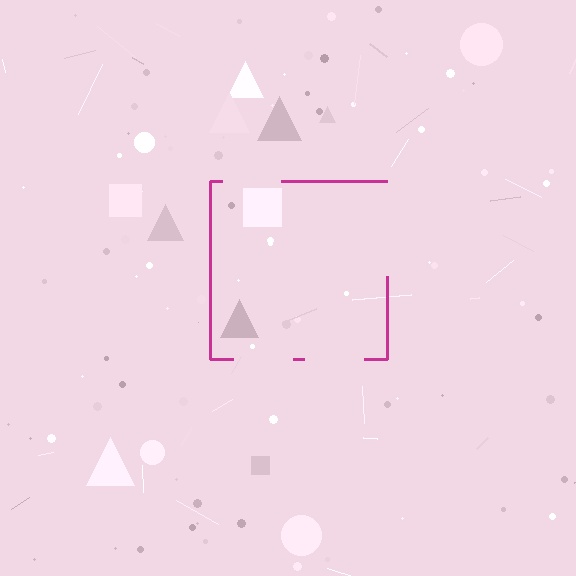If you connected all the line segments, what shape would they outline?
They would outline a square.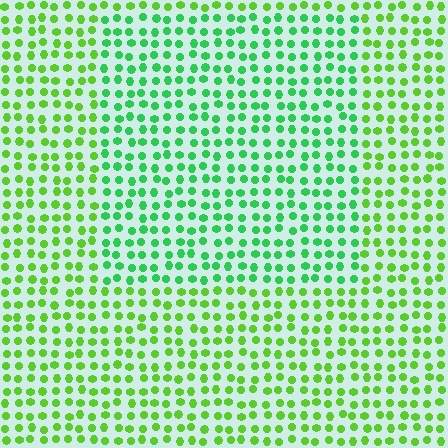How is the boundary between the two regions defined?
The boundary is defined purely by a slight shift in hue (about 32 degrees). Spacing, size, and orientation are identical on both sides.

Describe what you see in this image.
The image is filled with small lime elements in a uniform arrangement. A rectangle-shaped region is visible where the elements are tinted to a slightly different hue, forming a subtle color boundary.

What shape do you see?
I see a rectangle.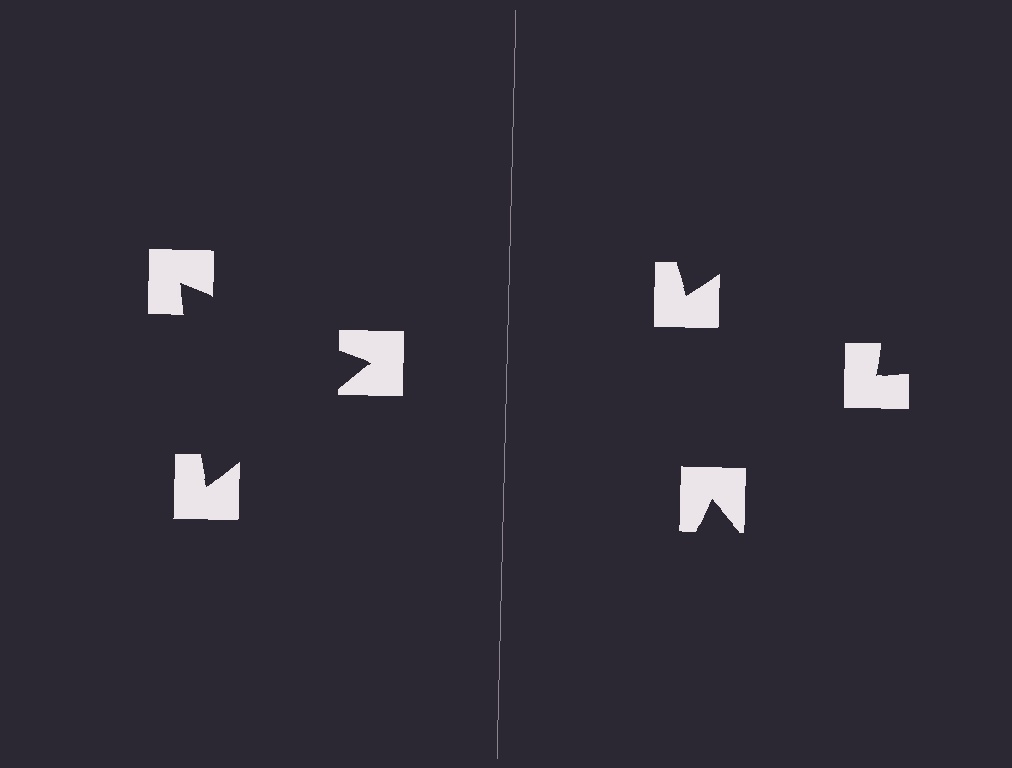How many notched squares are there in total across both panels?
6 — 3 on each side.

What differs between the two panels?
The notched squares are positioned identically on both sides; only the wedge orientations differ. On the left they align to a triangle; on the right they are misaligned.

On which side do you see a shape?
An illusory triangle appears on the left side. On the right side the wedge cuts are rotated, so no coherent shape forms.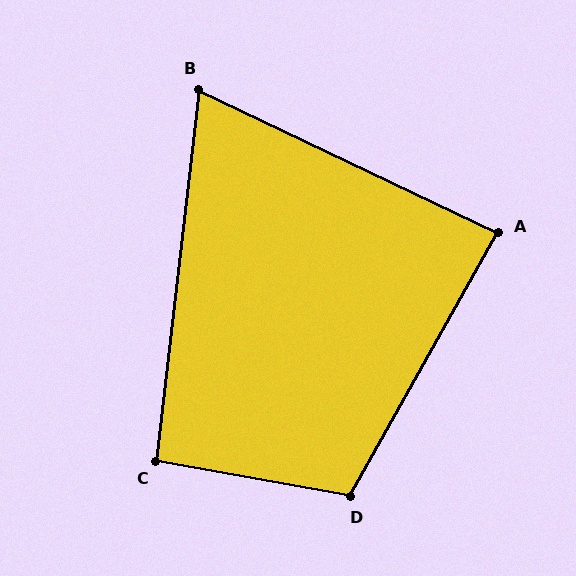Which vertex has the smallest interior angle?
B, at approximately 71 degrees.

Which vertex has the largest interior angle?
D, at approximately 109 degrees.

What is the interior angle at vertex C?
Approximately 94 degrees (approximately right).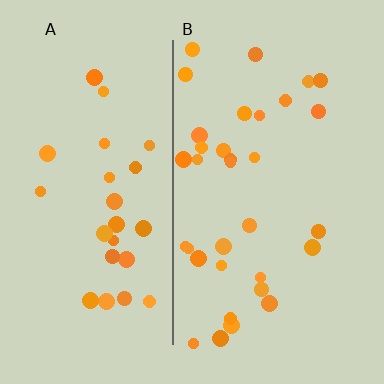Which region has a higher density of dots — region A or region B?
B (the right).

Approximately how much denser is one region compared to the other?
Approximately 1.3× — region B over region A.